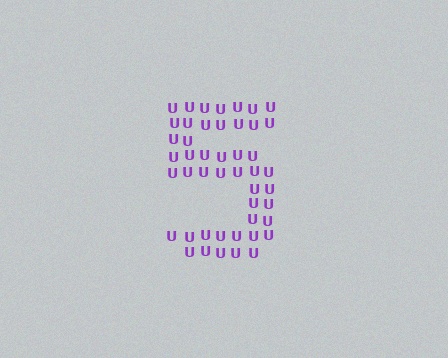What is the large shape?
The large shape is the digit 5.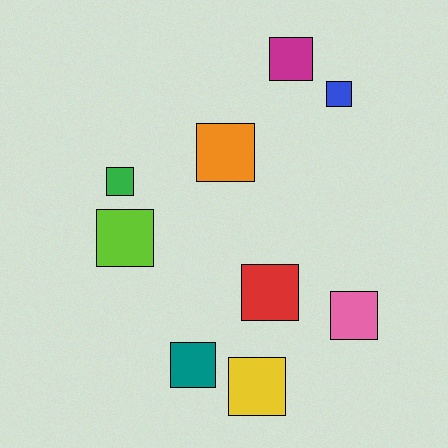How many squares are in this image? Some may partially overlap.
There are 9 squares.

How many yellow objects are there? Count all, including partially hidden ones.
There is 1 yellow object.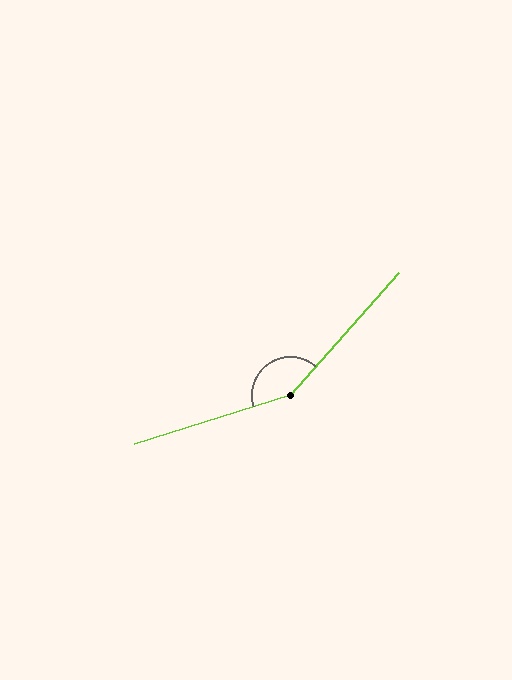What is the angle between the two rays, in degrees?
Approximately 149 degrees.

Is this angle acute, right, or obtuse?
It is obtuse.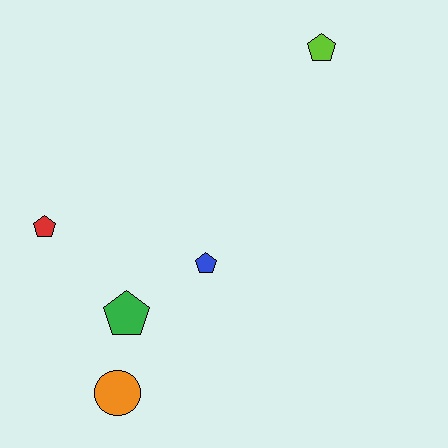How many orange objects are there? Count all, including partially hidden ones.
There is 1 orange object.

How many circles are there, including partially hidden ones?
There is 1 circle.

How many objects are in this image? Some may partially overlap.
There are 5 objects.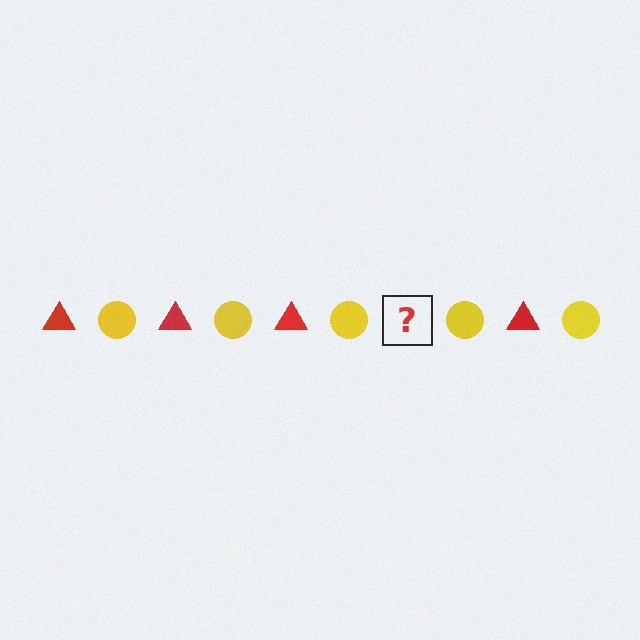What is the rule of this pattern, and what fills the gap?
The rule is that the pattern alternates between red triangle and yellow circle. The gap should be filled with a red triangle.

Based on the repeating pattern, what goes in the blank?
The blank should be a red triangle.